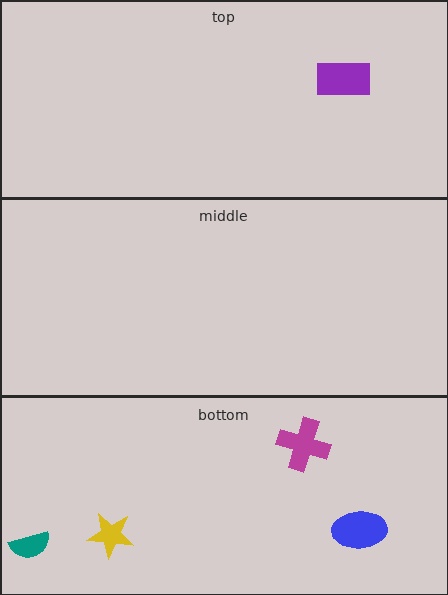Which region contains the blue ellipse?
The bottom region.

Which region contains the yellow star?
The bottom region.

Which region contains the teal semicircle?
The bottom region.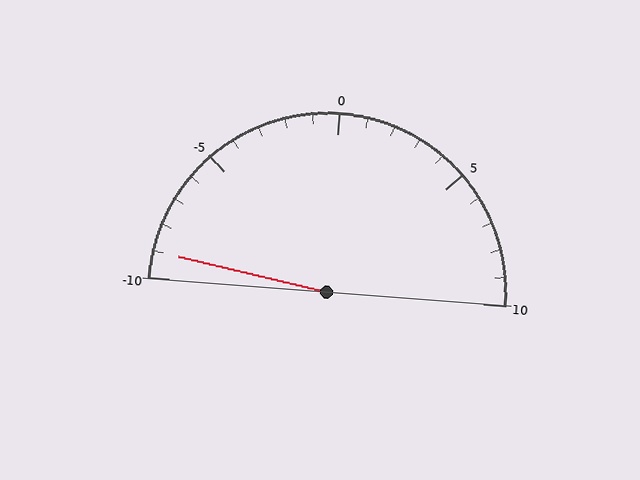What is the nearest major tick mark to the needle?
The nearest major tick mark is -10.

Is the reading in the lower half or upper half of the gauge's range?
The reading is in the lower half of the range (-10 to 10).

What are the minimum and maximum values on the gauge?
The gauge ranges from -10 to 10.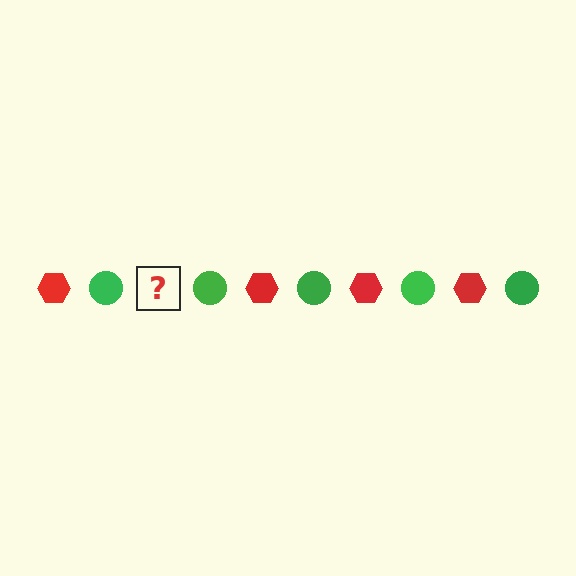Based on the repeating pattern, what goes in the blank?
The blank should be a red hexagon.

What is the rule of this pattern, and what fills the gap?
The rule is that the pattern alternates between red hexagon and green circle. The gap should be filled with a red hexagon.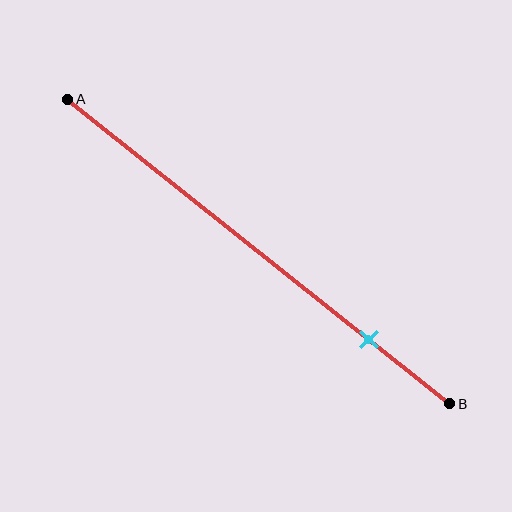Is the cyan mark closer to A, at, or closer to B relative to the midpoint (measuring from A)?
The cyan mark is closer to point B than the midpoint of segment AB.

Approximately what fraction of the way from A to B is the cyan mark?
The cyan mark is approximately 80% of the way from A to B.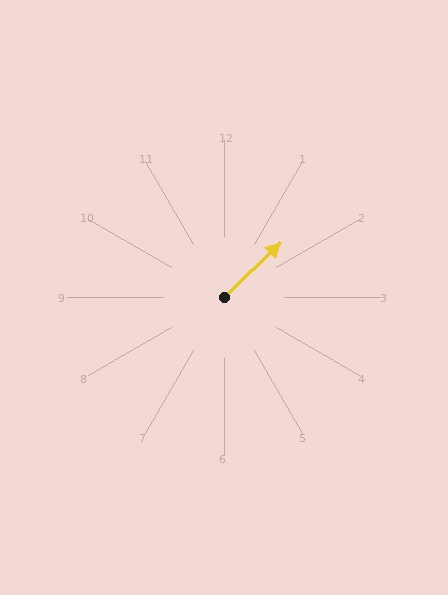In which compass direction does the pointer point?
Northeast.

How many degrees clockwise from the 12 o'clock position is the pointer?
Approximately 46 degrees.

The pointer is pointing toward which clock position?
Roughly 2 o'clock.